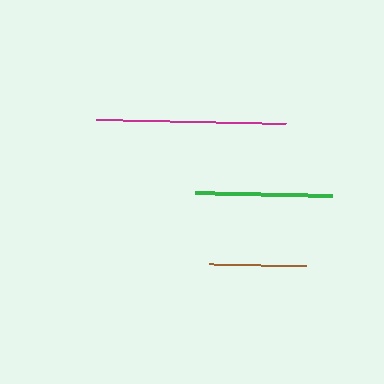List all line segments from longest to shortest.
From longest to shortest: magenta, green, brown.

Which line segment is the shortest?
The brown line is the shortest at approximately 97 pixels.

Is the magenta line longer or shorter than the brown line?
The magenta line is longer than the brown line.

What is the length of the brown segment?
The brown segment is approximately 97 pixels long.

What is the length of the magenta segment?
The magenta segment is approximately 189 pixels long.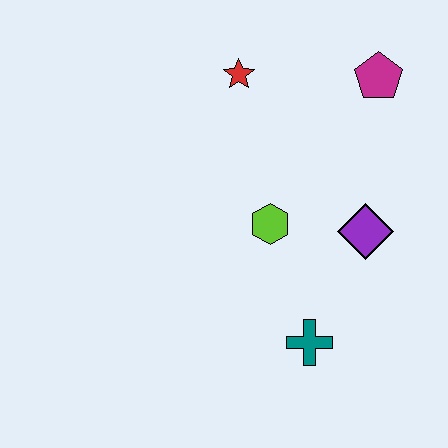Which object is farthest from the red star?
The teal cross is farthest from the red star.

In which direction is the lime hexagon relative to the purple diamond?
The lime hexagon is to the left of the purple diamond.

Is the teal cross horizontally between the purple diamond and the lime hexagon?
Yes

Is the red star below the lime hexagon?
No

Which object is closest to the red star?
The magenta pentagon is closest to the red star.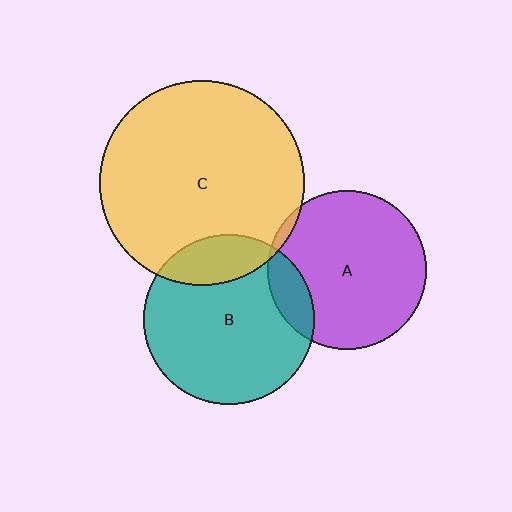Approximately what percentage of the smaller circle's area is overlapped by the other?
Approximately 5%.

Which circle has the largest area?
Circle C (yellow).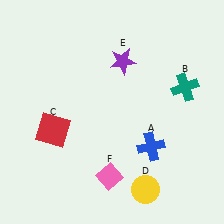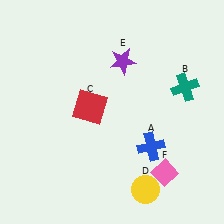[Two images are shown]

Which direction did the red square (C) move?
The red square (C) moved right.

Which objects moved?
The objects that moved are: the red square (C), the pink diamond (F).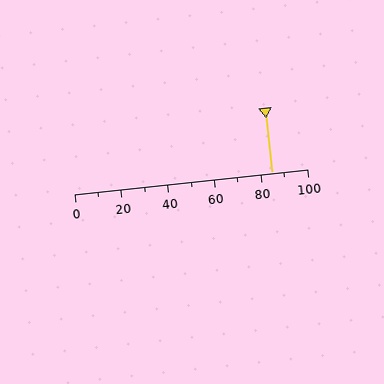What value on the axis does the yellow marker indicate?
The marker indicates approximately 85.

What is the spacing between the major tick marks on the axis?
The major ticks are spaced 20 apart.